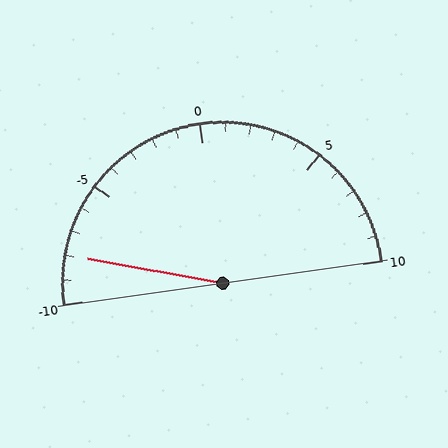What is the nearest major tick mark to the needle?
The nearest major tick mark is -10.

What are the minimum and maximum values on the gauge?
The gauge ranges from -10 to 10.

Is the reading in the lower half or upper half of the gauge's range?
The reading is in the lower half of the range (-10 to 10).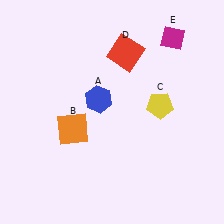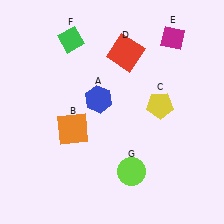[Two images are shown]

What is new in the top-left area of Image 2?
A green diamond (F) was added in the top-left area of Image 2.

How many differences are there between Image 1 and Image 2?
There are 2 differences between the two images.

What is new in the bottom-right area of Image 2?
A lime circle (G) was added in the bottom-right area of Image 2.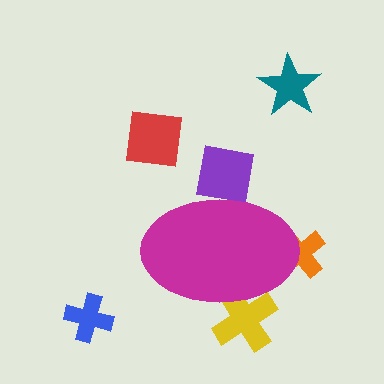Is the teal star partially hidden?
No, the teal star is fully visible.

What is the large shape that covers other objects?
A magenta ellipse.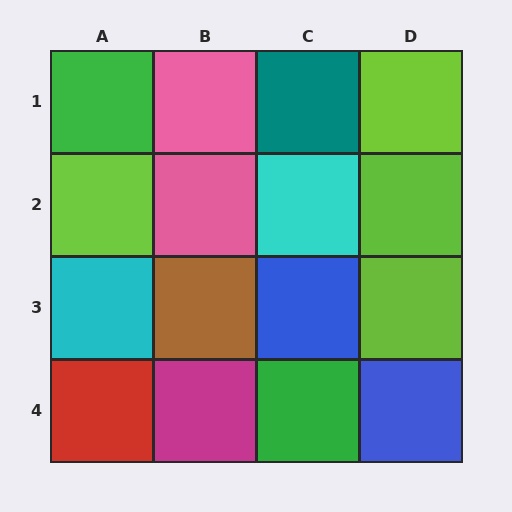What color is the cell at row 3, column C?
Blue.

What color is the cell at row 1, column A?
Green.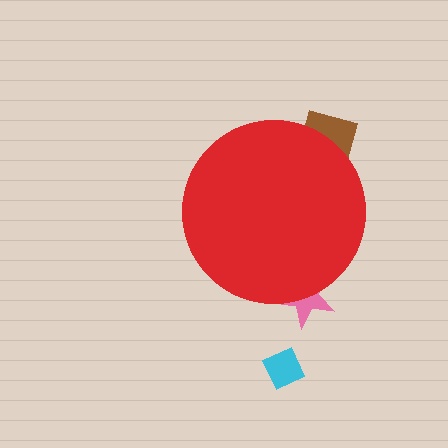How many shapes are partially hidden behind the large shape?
2 shapes are partially hidden.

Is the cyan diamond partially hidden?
No, the cyan diamond is fully visible.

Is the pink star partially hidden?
Yes, the pink star is partially hidden behind the red circle.